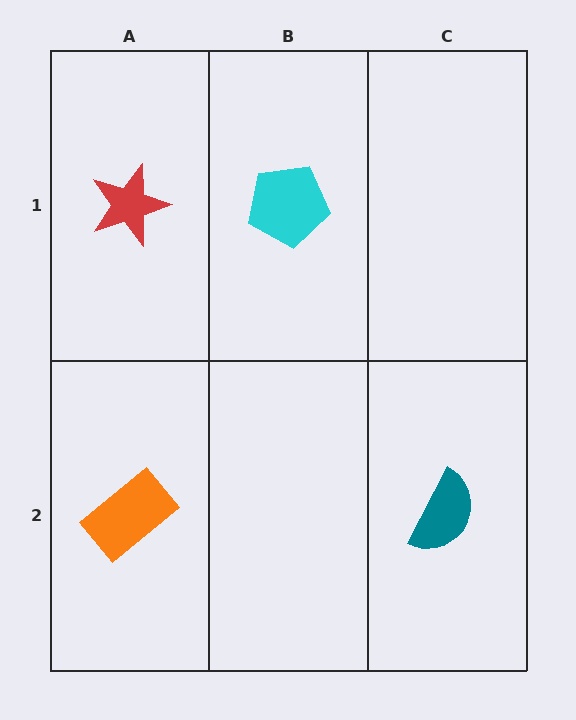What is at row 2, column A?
An orange rectangle.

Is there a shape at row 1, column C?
No, that cell is empty.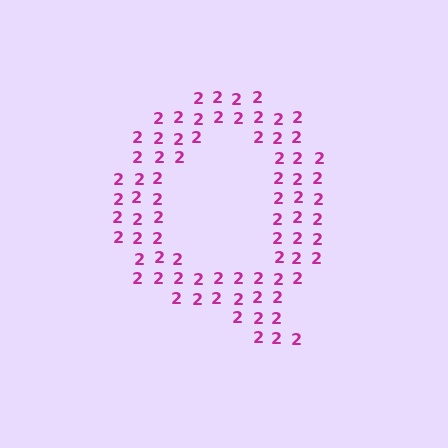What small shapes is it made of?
It is made of small digit 2's.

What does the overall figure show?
The overall figure shows the letter Q.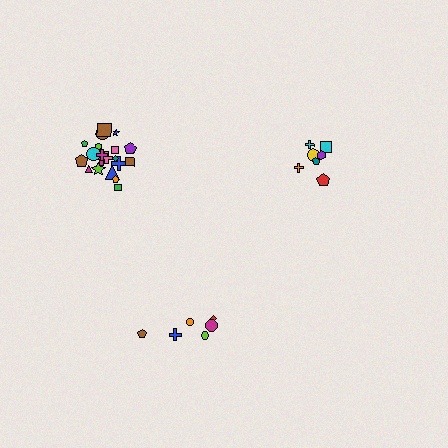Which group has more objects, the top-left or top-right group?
The top-left group.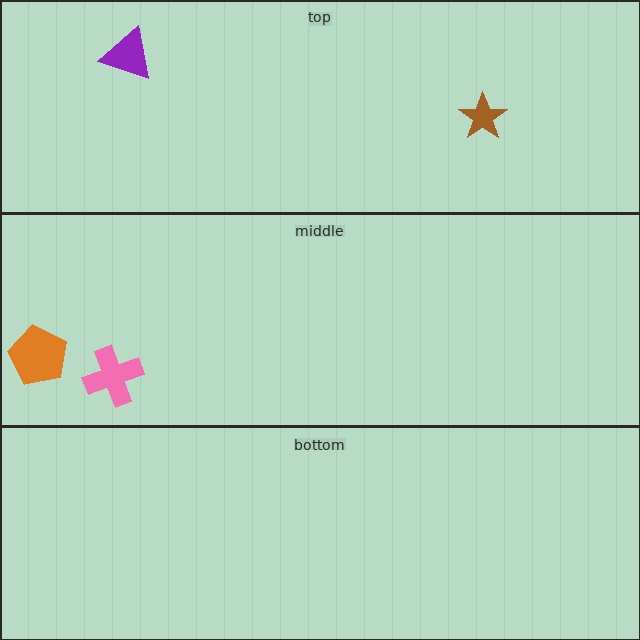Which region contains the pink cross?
The middle region.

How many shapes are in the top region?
2.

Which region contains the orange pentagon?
The middle region.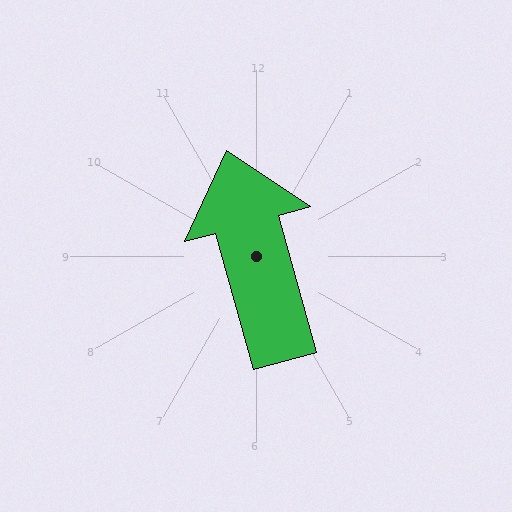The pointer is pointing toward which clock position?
Roughly 11 o'clock.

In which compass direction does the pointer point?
North.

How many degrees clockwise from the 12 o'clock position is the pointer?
Approximately 345 degrees.